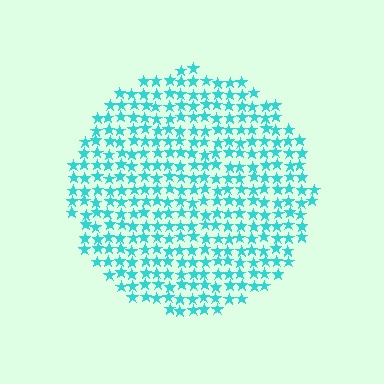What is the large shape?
The large shape is a circle.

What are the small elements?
The small elements are stars.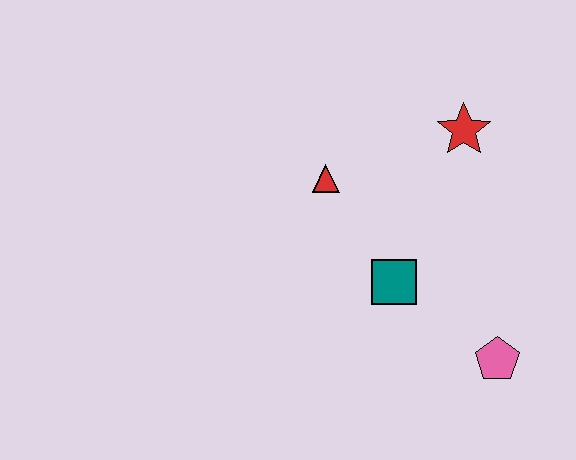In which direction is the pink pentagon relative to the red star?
The pink pentagon is below the red star.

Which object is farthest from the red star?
The pink pentagon is farthest from the red star.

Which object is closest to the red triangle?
The teal square is closest to the red triangle.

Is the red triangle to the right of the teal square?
No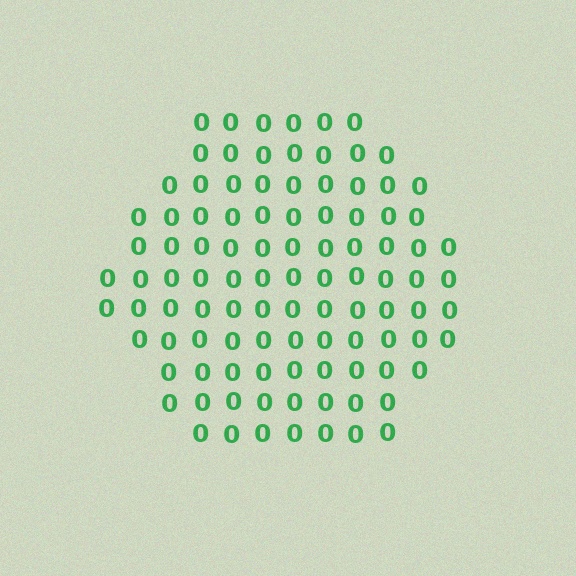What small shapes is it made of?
It is made of small digit 0's.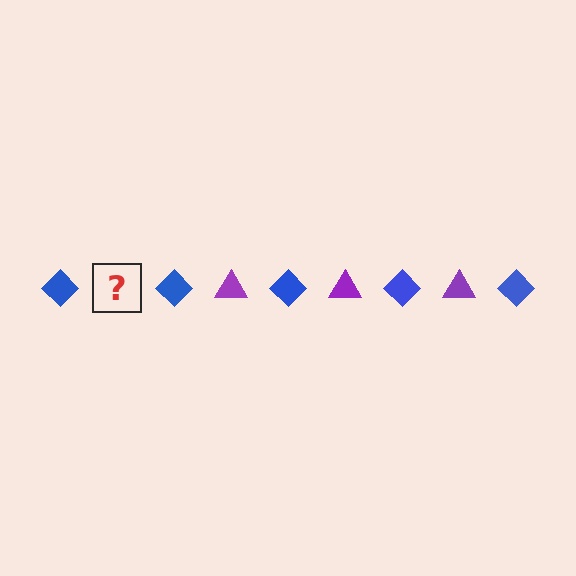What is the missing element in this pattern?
The missing element is a purple triangle.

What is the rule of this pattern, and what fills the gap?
The rule is that the pattern alternates between blue diamond and purple triangle. The gap should be filled with a purple triangle.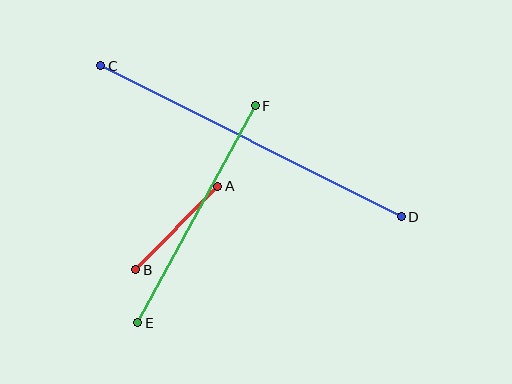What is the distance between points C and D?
The distance is approximately 336 pixels.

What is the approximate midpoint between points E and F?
The midpoint is at approximately (196, 214) pixels.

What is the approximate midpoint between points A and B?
The midpoint is at approximately (177, 228) pixels.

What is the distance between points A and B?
The distance is approximately 117 pixels.